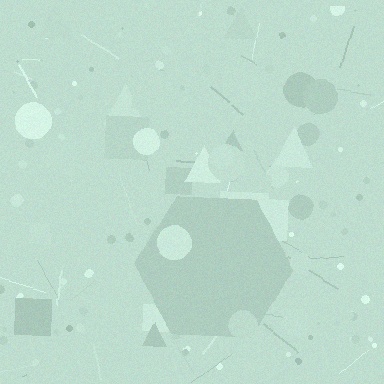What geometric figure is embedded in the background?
A hexagon is embedded in the background.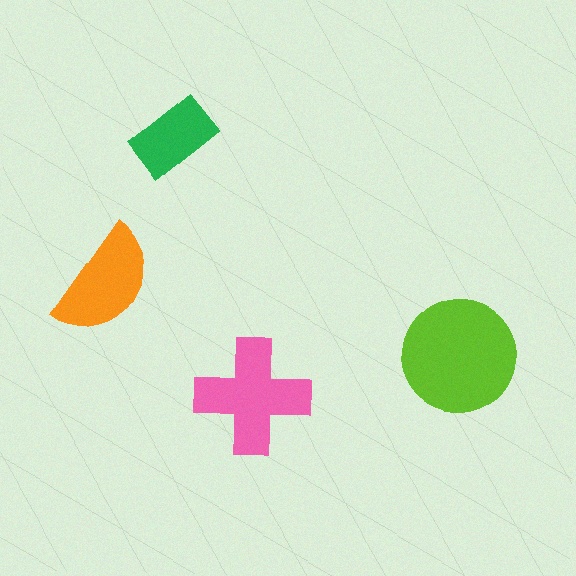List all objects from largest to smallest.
The lime circle, the pink cross, the orange semicircle, the green rectangle.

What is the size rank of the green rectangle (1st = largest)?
4th.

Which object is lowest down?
The pink cross is bottommost.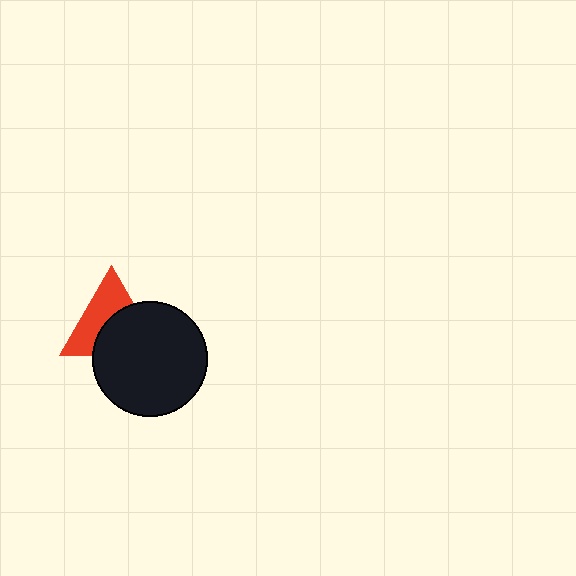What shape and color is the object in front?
The object in front is a black circle.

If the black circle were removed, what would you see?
You would see the complete red triangle.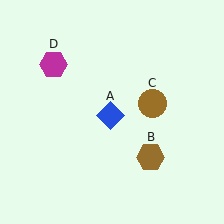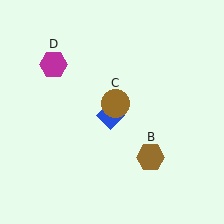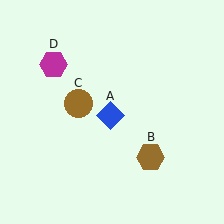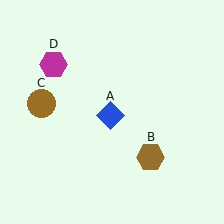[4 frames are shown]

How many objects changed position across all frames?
1 object changed position: brown circle (object C).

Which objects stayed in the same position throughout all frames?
Blue diamond (object A) and brown hexagon (object B) and magenta hexagon (object D) remained stationary.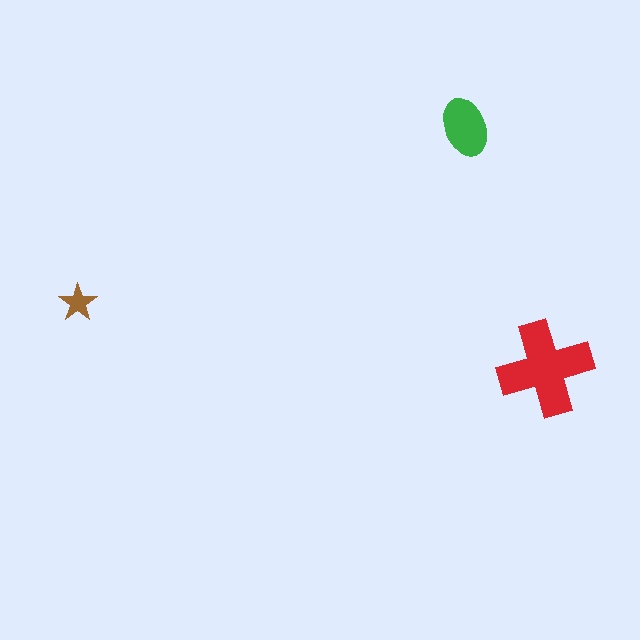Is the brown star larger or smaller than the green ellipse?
Smaller.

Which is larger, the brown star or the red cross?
The red cross.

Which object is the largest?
The red cross.